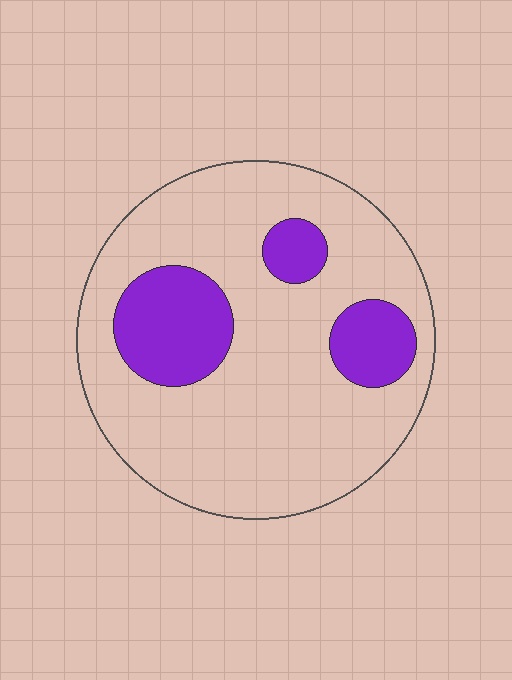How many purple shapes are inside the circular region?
3.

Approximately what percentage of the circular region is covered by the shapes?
Approximately 20%.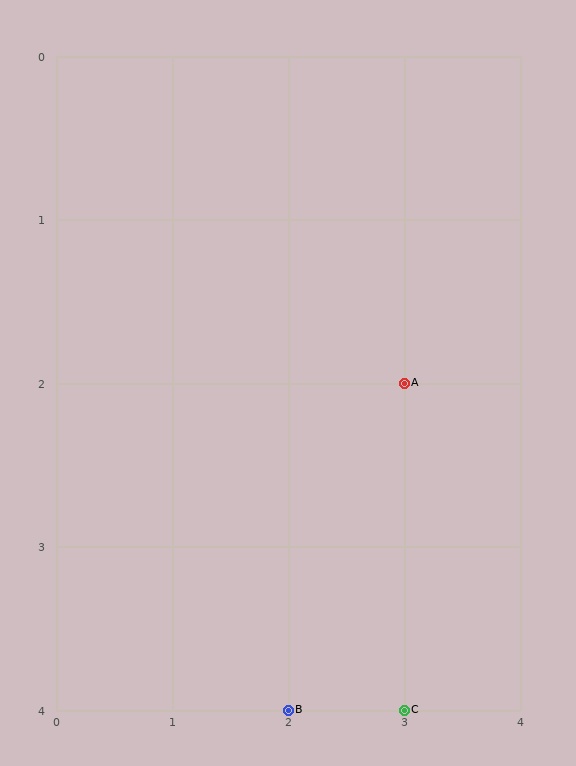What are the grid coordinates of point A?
Point A is at grid coordinates (3, 2).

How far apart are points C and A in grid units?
Points C and A are 2 rows apart.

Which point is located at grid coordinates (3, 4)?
Point C is at (3, 4).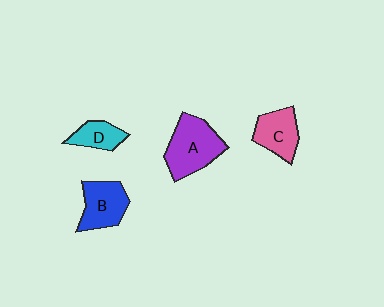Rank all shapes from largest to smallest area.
From largest to smallest: A (purple), B (blue), C (pink), D (cyan).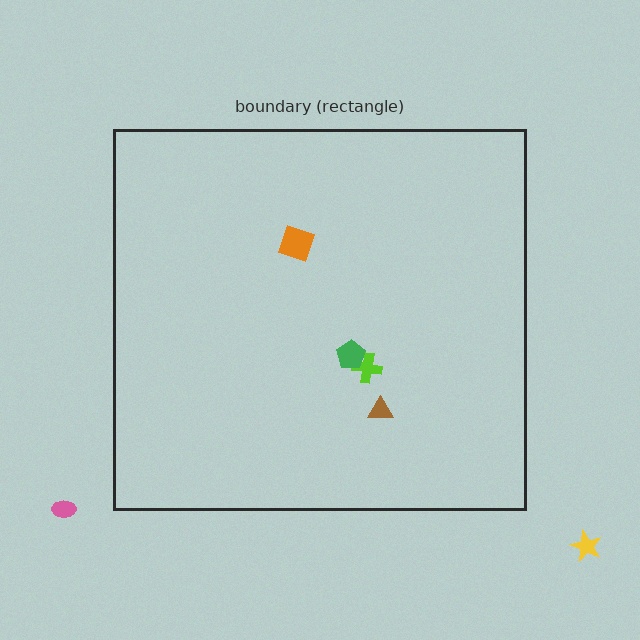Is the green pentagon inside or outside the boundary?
Inside.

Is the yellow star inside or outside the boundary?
Outside.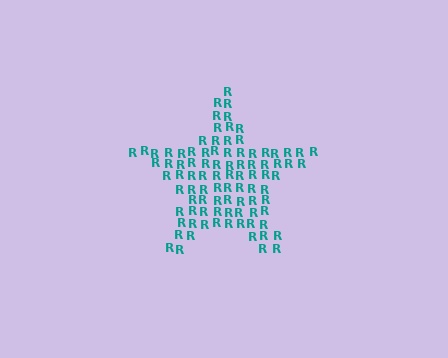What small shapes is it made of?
It is made of small letter R's.